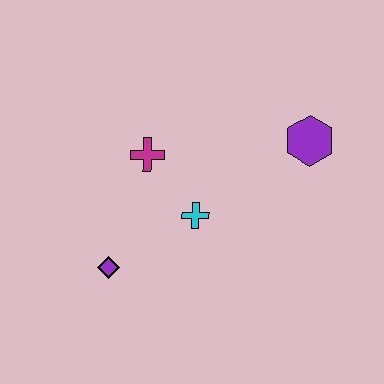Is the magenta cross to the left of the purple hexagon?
Yes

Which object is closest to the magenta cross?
The cyan cross is closest to the magenta cross.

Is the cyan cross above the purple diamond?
Yes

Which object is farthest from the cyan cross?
The purple hexagon is farthest from the cyan cross.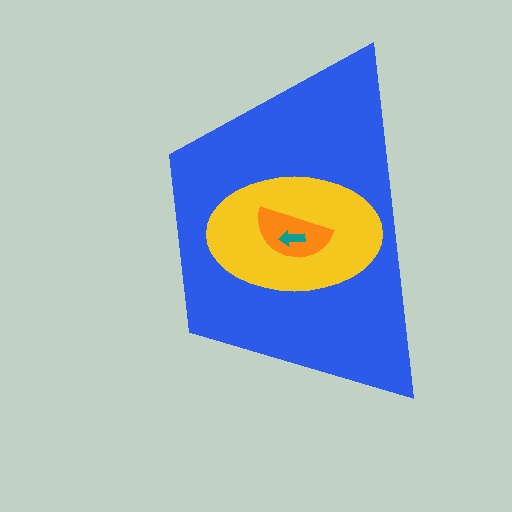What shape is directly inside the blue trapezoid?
The yellow ellipse.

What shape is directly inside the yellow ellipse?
The orange semicircle.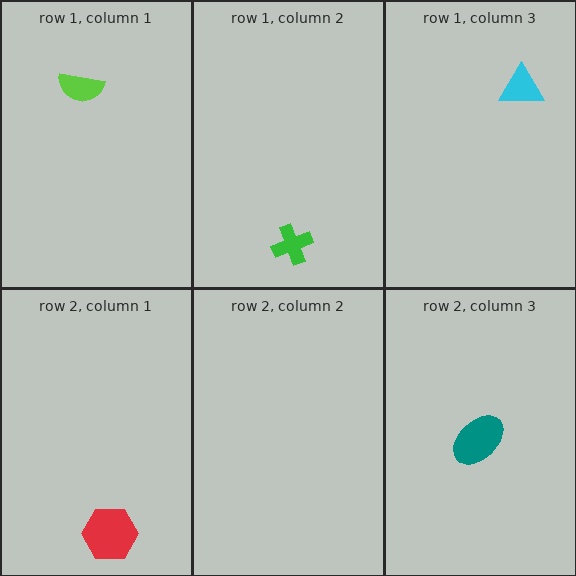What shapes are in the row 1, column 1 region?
The lime semicircle.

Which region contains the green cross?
The row 1, column 2 region.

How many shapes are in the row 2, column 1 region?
1.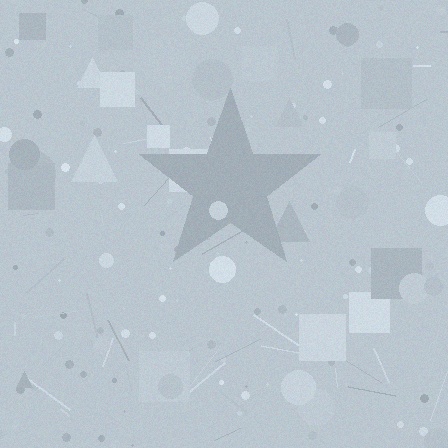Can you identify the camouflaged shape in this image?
The camouflaged shape is a star.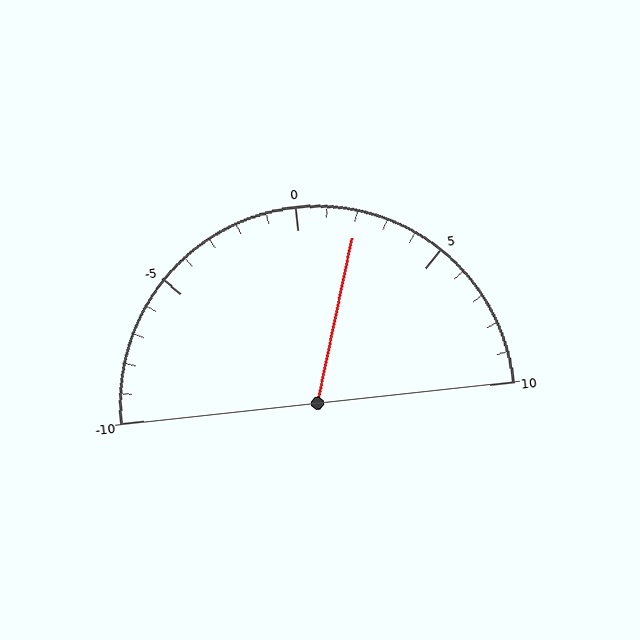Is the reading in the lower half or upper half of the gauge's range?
The reading is in the upper half of the range (-10 to 10).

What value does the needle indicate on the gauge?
The needle indicates approximately 2.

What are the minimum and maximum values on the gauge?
The gauge ranges from -10 to 10.